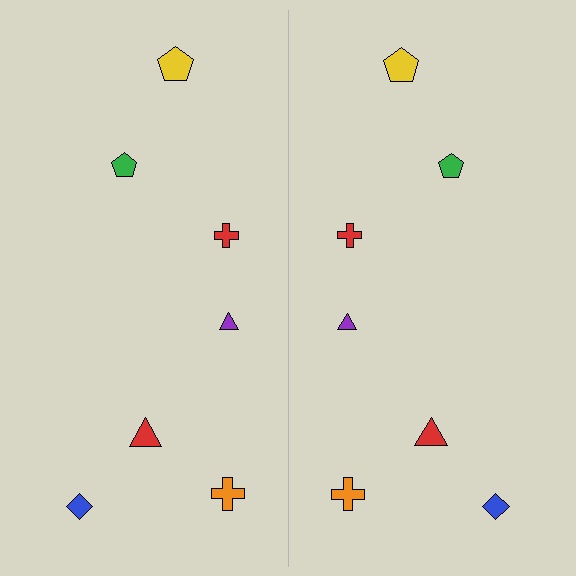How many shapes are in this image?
There are 14 shapes in this image.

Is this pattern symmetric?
Yes, this pattern has bilateral (reflection) symmetry.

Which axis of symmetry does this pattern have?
The pattern has a vertical axis of symmetry running through the center of the image.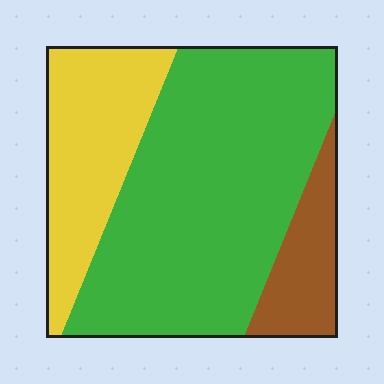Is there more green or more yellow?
Green.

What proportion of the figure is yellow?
Yellow covers about 25% of the figure.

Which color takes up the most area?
Green, at roughly 60%.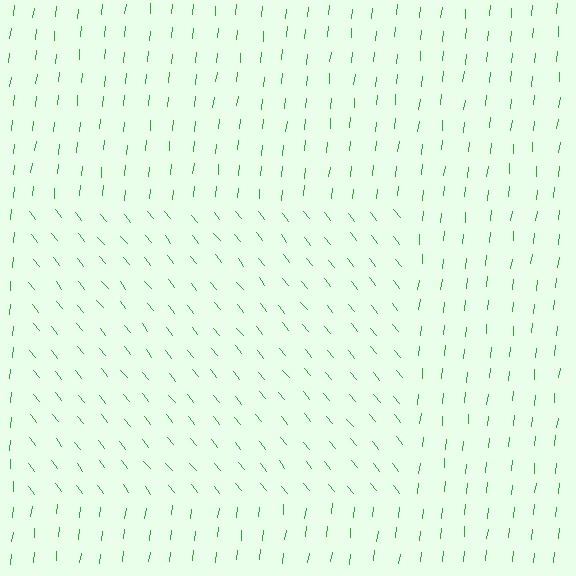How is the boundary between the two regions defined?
The boundary is defined purely by a change in line orientation (approximately 45 degrees difference). All lines are the same color and thickness.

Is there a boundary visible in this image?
Yes, there is a texture boundary formed by a change in line orientation.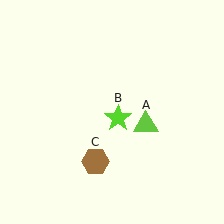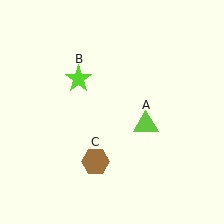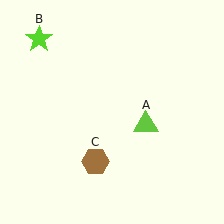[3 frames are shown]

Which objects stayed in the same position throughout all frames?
Lime triangle (object A) and brown hexagon (object C) remained stationary.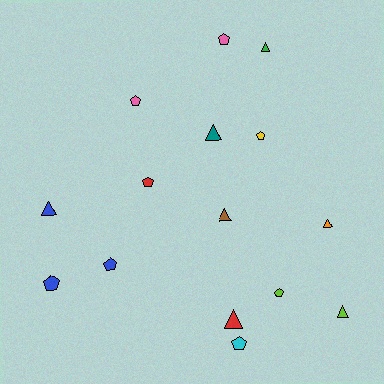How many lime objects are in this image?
There are 2 lime objects.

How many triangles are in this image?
There are 7 triangles.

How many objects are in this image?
There are 15 objects.